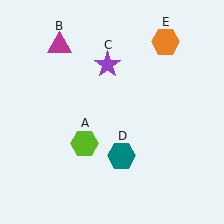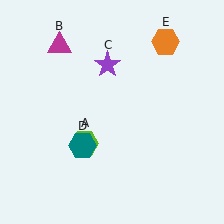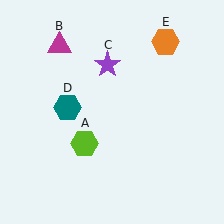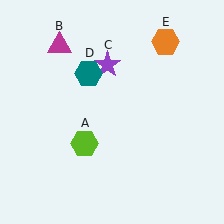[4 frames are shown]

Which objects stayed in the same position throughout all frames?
Lime hexagon (object A) and magenta triangle (object B) and purple star (object C) and orange hexagon (object E) remained stationary.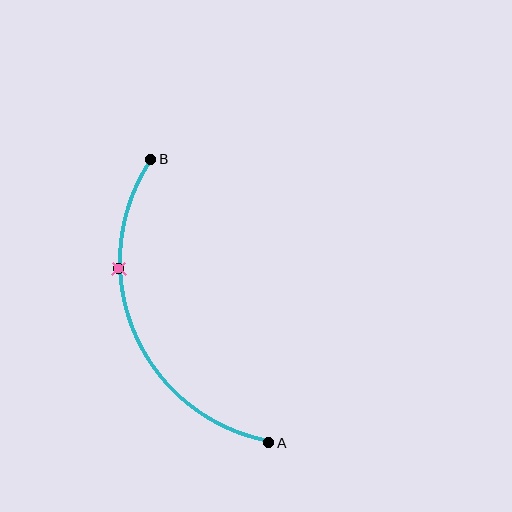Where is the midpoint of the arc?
The arc midpoint is the point on the curve farthest from the straight line joining A and B. It sits to the left of that line.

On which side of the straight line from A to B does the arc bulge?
The arc bulges to the left of the straight line connecting A and B.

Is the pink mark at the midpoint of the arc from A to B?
No. The pink mark lies on the arc but is closer to endpoint B. The arc midpoint would be at the point on the curve equidistant along the arc from both A and B.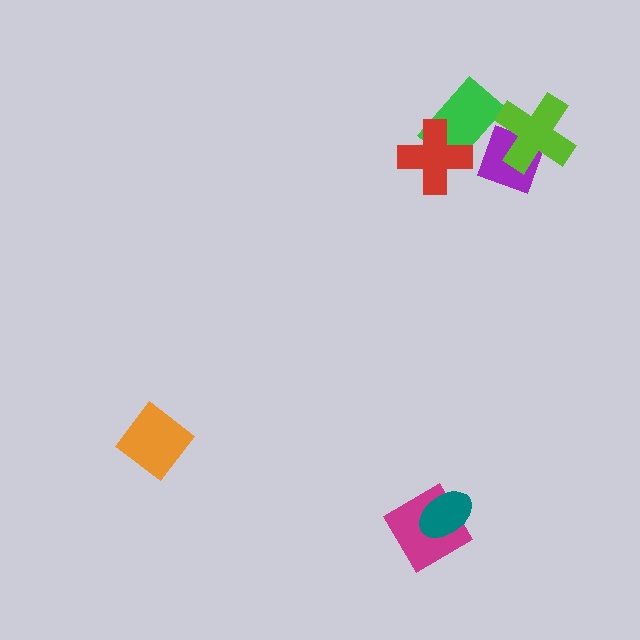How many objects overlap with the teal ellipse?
1 object overlaps with the teal ellipse.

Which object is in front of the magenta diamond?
The teal ellipse is in front of the magenta diamond.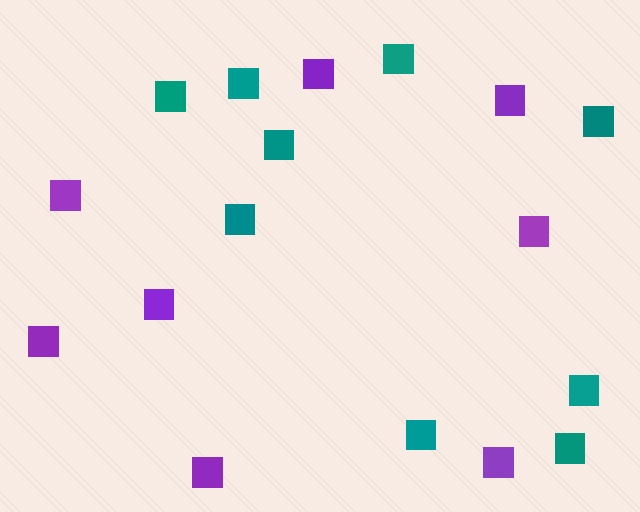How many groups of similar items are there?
There are 2 groups: one group of teal squares (9) and one group of purple squares (8).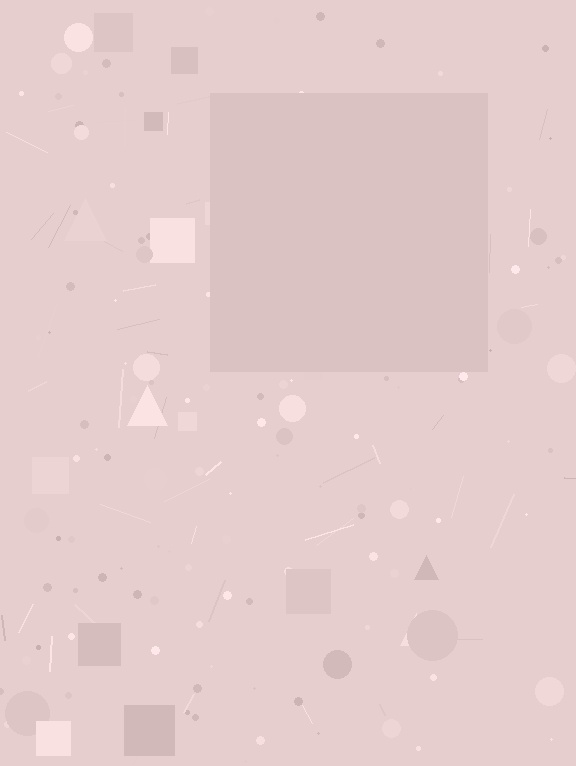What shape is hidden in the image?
A square is hidden in the image.